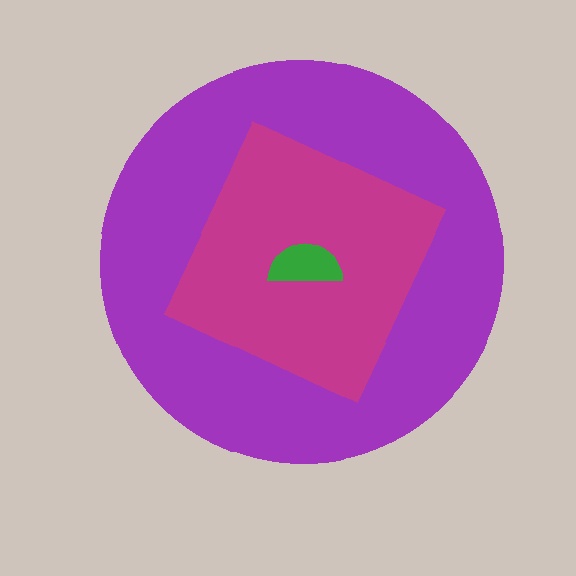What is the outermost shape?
The purple circle.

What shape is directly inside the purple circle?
The magenta diamond.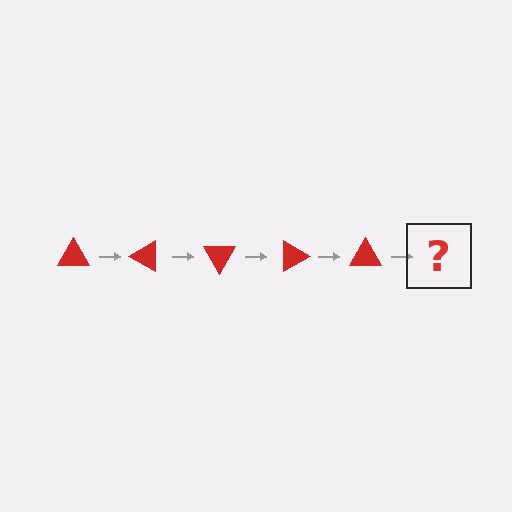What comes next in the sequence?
The next element should be a red triangle rotated 150 degrees.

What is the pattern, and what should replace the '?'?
The pattern is that the triangle rotates 30 degrees each step. The '?' should be a red triangle rotated 150 degrees.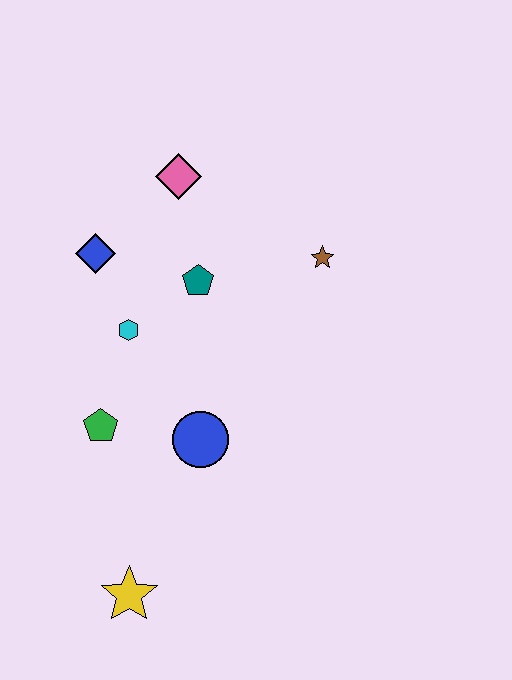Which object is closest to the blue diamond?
The cyan hexagon is closest to the blue diamond.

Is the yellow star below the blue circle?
Yes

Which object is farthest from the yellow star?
The pink diamond is farthest from the yellow star.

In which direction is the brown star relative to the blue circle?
The brown star is above the blue circle.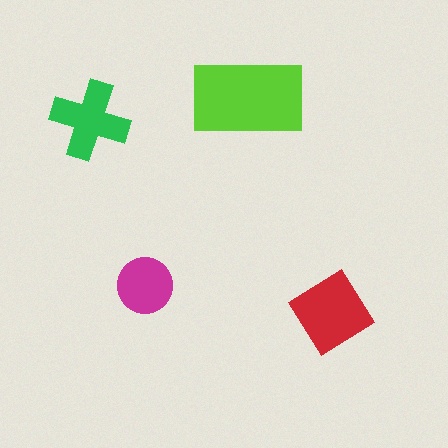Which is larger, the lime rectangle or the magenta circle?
The lime rectangle.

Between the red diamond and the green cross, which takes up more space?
The red diamond.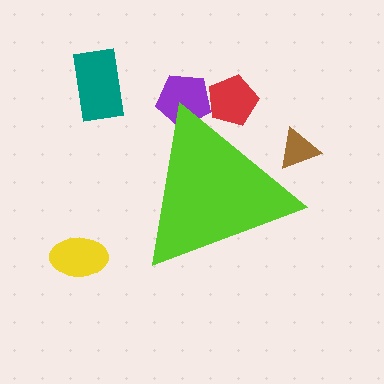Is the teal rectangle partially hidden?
No, the teal rectangle is fully visible.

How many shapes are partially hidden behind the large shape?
3 shapes are partially hidden.